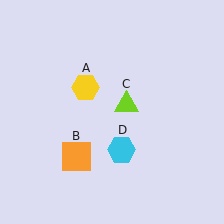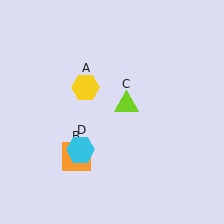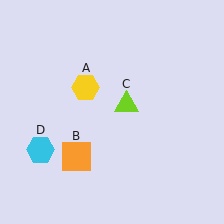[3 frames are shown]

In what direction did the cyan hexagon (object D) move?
The cyan hexagon (object D) moved left.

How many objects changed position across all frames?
1 object changed position: cyan hexagon (object D).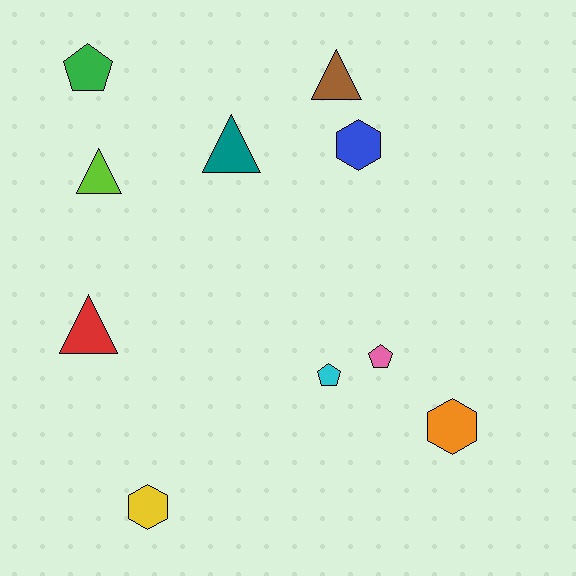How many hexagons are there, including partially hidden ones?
There are 3 hexagons.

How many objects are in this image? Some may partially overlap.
There are 10 objects.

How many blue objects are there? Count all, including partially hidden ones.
There is 1 blue object.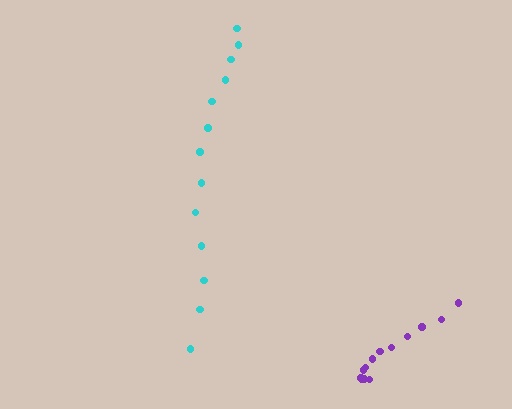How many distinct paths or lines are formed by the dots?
There are 2 distinct paths.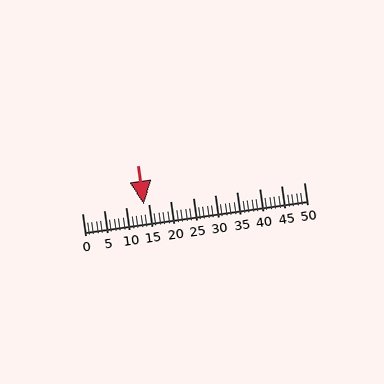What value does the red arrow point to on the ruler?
The red arrow points to approximately 14.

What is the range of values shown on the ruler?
The ruler shows values from 0 to 50.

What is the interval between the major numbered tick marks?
The major tick marks are spaced 5 units apart.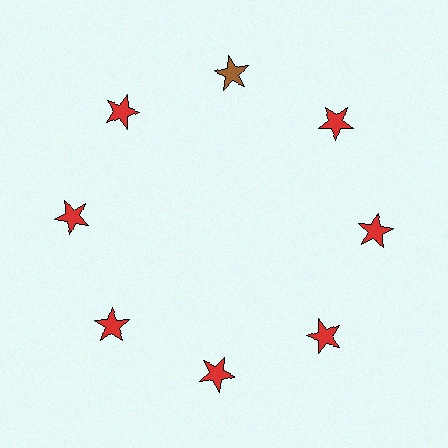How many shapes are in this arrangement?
There are 8 shapes arranged in a ring pattern.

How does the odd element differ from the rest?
It has a different color: brown instead of red.